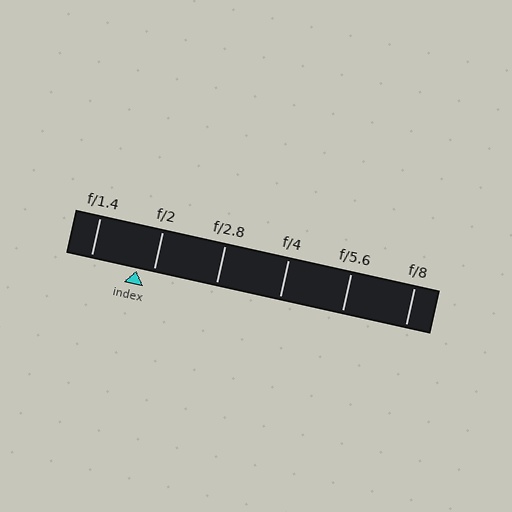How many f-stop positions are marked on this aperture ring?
There are 6 f-stop positions marked.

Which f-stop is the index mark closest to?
The index mark is closest to f/2.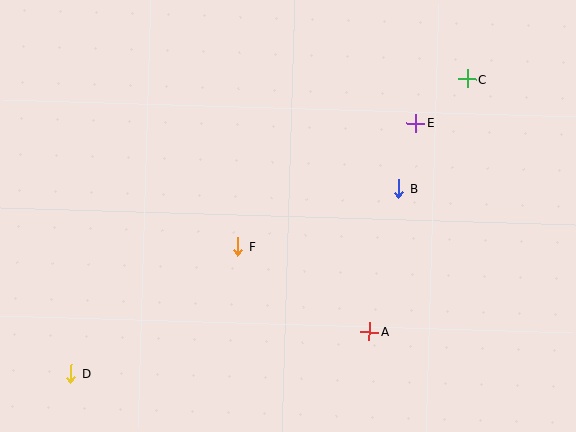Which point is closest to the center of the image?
Point F at (238, 246) is closest to the center.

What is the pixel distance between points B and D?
The distance between B and D is 376 pixels.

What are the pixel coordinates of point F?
Point F is at (238, 246).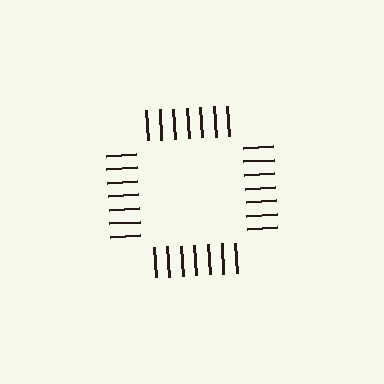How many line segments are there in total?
28 — 7 along each of the 4 edges.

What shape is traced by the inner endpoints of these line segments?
An illusory square — the line segments terminate on its edges but no continuous stroke is drawn.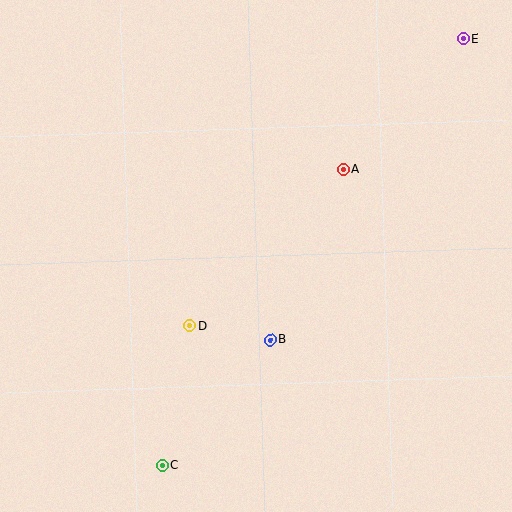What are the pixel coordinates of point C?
Point C is at (162, 465).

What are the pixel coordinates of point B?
Point B is at (270, 340).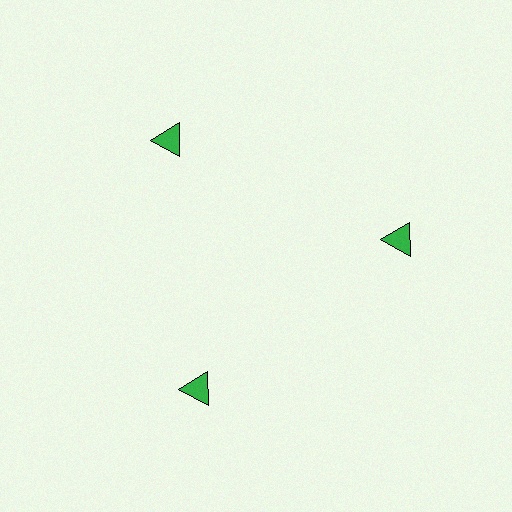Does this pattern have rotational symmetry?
Yes, this pattern has 3-fold rotational symmetry. It looks the same after rotating 120 degrees around the center.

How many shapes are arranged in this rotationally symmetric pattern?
There are 3 shapes, arranged in 3 groups of 1.